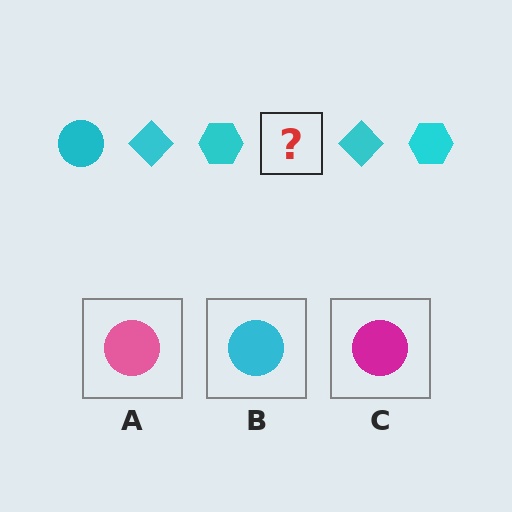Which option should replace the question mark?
Option B.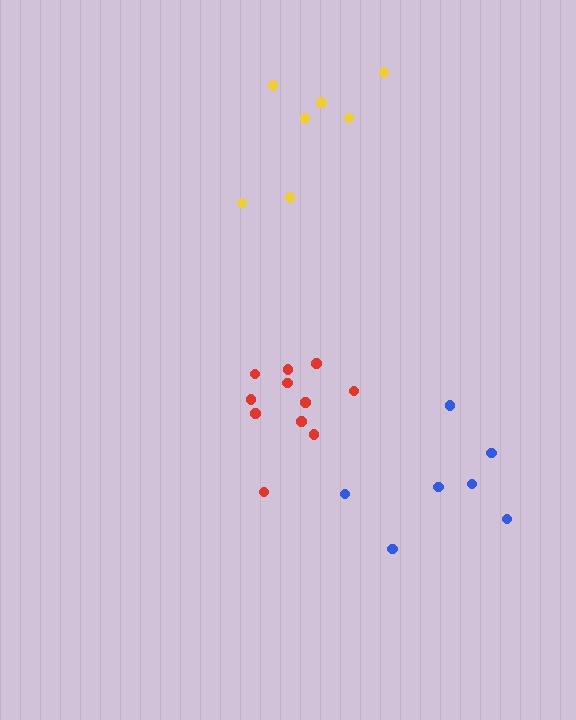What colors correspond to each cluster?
The clusters are colored: red, yellow, blue.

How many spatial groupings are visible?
There are 3 spatial groupings.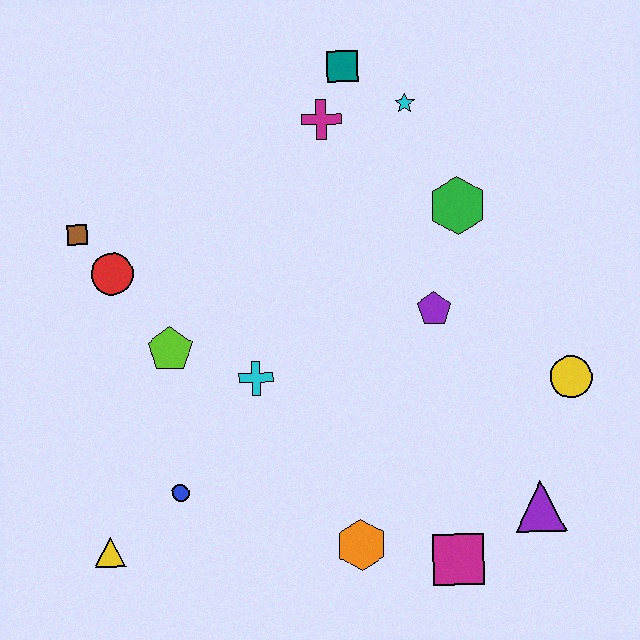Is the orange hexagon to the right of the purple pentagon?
No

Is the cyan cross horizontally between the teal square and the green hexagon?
No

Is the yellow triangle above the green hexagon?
No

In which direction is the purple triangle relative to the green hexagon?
The purple triangle is below the green hexagon.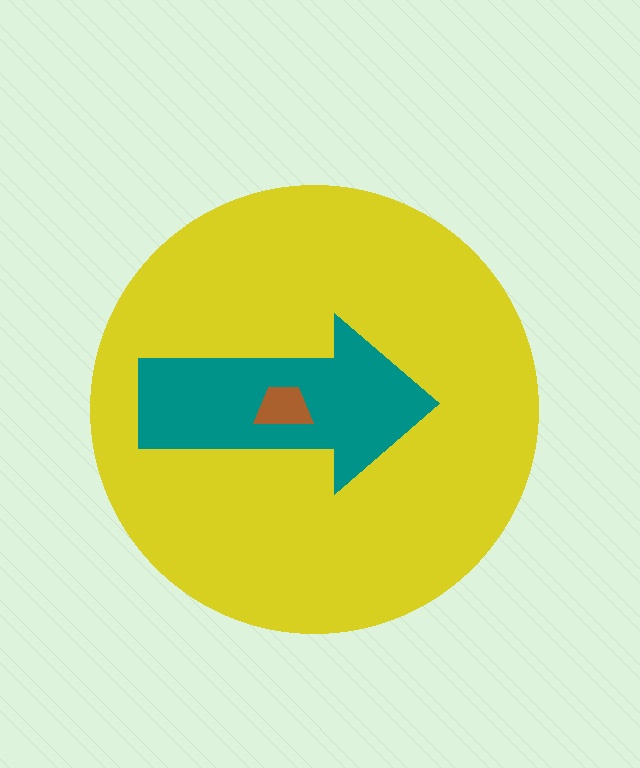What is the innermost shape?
The brown trapezoid.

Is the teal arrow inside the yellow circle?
Yes.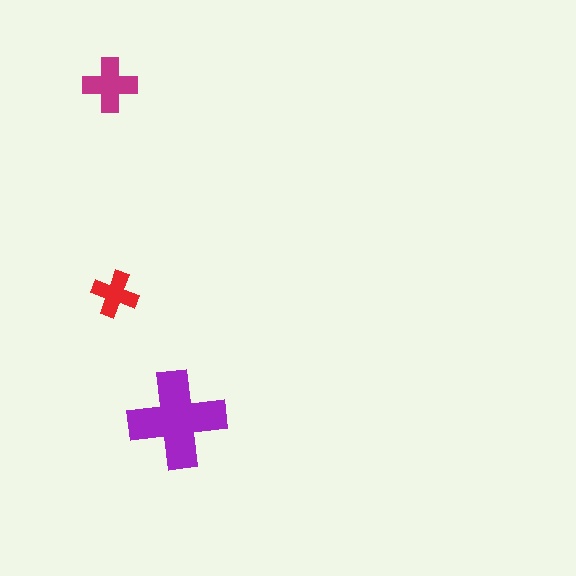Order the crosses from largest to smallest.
the purple one, the magenta one, the red one.